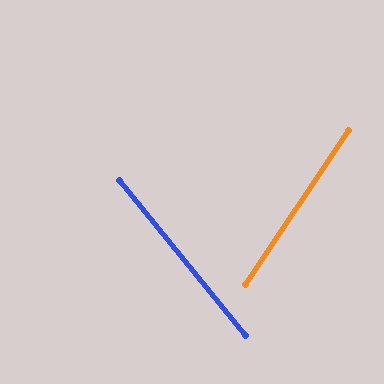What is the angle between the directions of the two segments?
Approximately 73 degrees.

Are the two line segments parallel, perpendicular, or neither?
Neither parallel nor perpendicular — they differ by about 73°.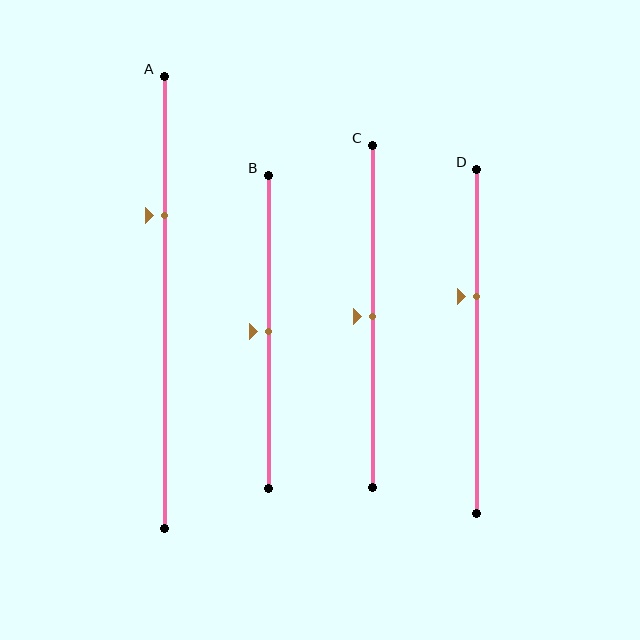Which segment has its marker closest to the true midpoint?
Segment B has its marker closest to the true midpoint.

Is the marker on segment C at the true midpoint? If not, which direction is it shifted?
Yes, the marker on segment C is at the true midpoint.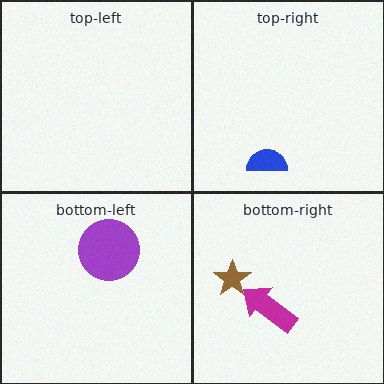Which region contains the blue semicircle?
The top-right region.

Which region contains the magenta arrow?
The bottom-right region.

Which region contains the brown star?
The bottom-right region.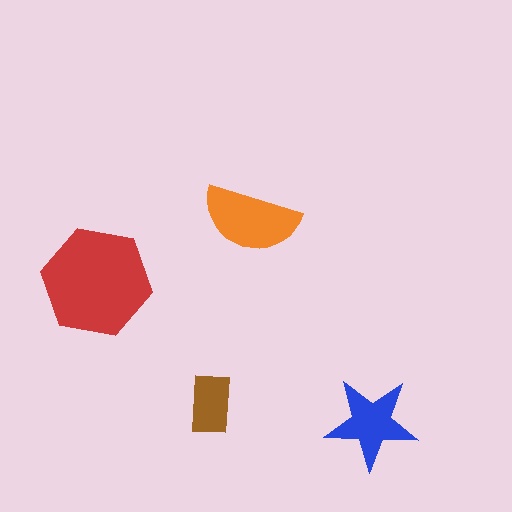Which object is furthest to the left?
The red hexagon is leftmost.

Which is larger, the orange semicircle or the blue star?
The orange semicircle.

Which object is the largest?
The red hexagon.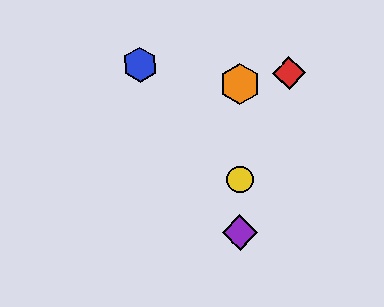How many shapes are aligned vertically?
4 shapes (the green circle, the yellow circle, the purple diamond, the orange hexagon) are aligned vertically.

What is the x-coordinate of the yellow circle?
The yellow circle is at x≈240.